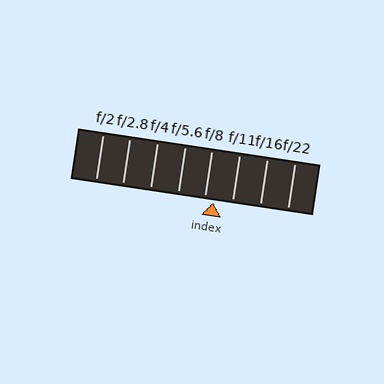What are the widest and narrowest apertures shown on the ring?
The widest aperture shown is f/2 and the narrowest is f/22.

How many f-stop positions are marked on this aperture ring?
There are 8 f-stop positions marked.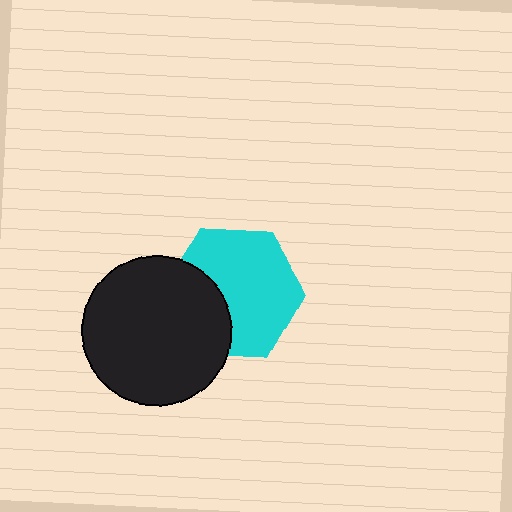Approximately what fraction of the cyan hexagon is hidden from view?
Roughly 32% of the cyan hexagon is hidden behind the black circle.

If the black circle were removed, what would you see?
You would see the complete cyan hexagon.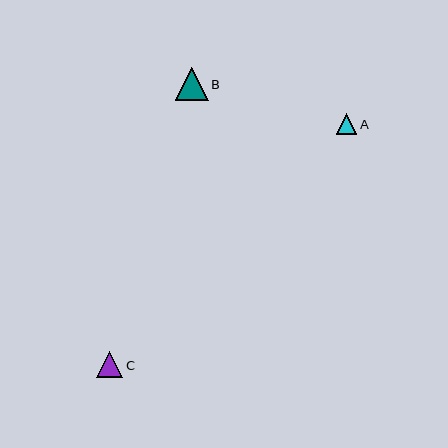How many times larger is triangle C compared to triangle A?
Triangle C is approximately 1.3 times the size of triangle A.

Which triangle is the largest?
Triangle B is the largest with a size of approximately 33 pixels.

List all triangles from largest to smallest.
From largest to smallest: B, C, A.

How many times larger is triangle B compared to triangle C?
Triangle B is approximately 1.2 times the size of triangle C.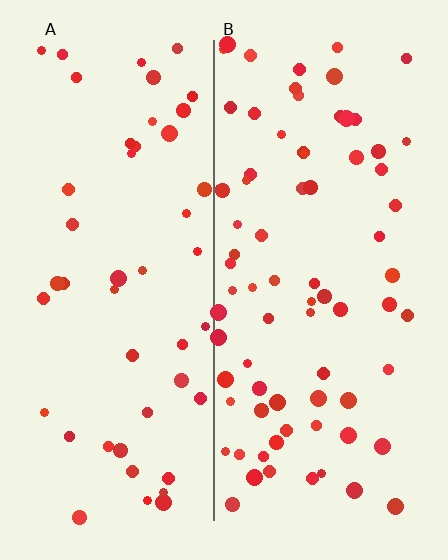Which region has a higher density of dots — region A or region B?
B (the right).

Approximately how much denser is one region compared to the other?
Approximately 1.6× — region B over region A.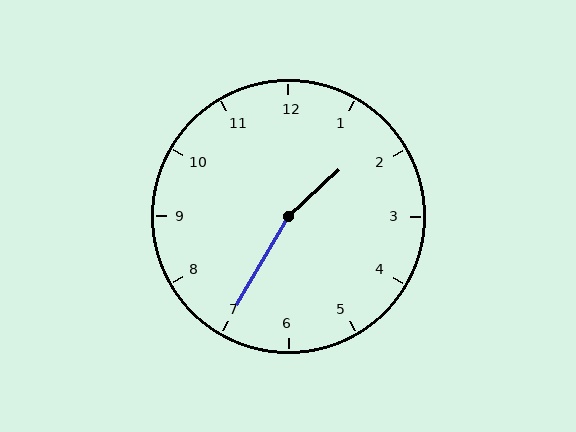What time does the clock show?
1:35.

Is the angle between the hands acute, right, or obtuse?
It is obtuse.